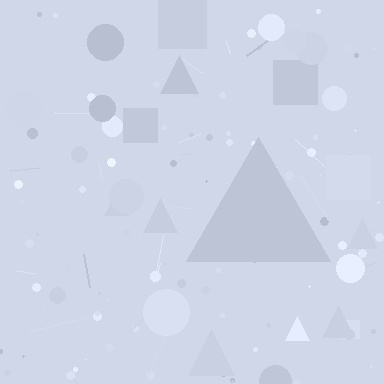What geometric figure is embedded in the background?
A triangle is embedded in the background.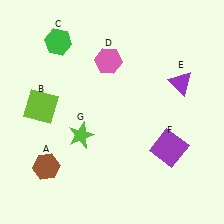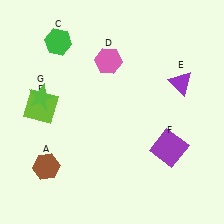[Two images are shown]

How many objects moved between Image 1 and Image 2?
1 object moved between the two images.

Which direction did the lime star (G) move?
The lime star (G) moved left.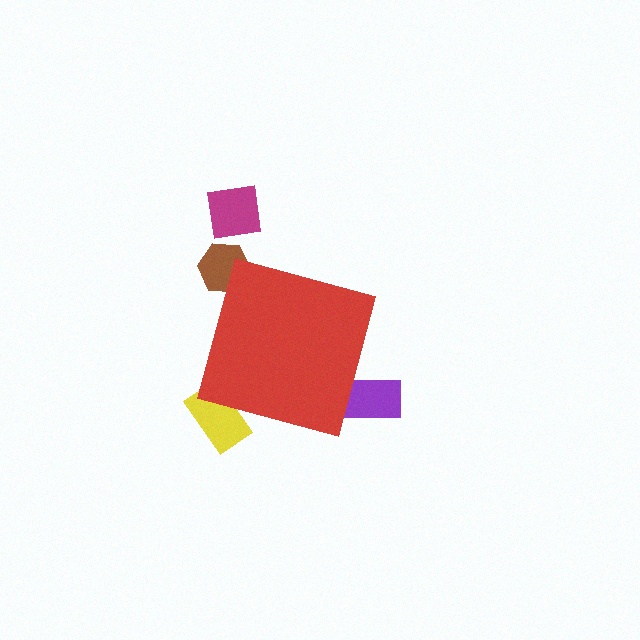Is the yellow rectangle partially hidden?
Yes, the yellow rectangle is partially hidden behind the red diamond.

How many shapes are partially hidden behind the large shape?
3 shapes are partially hidden.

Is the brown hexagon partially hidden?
Yes, the brown hexagon is partially hidden behind the red diamond.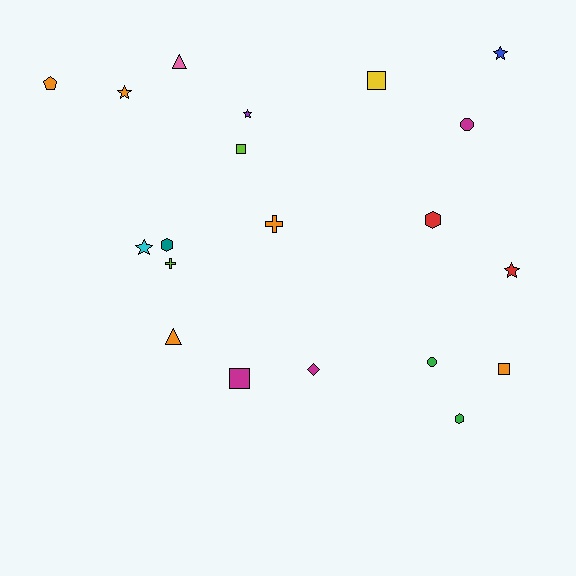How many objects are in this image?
There are 20 objects.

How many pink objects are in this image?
There is 1 pink object.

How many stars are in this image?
There are 5 stars.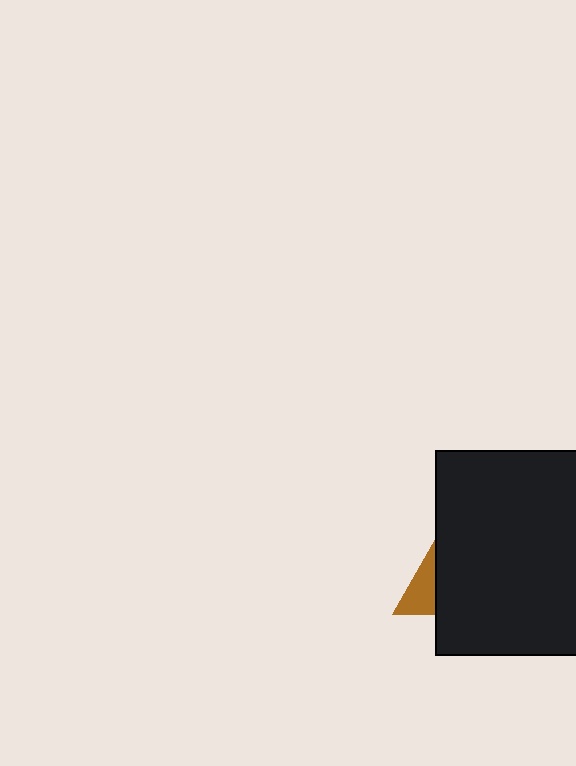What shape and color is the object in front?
The object in front is a black rectangle.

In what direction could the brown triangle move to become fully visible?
The brown triangle could move left. That would shift it out from behind the black rectangle entirely.